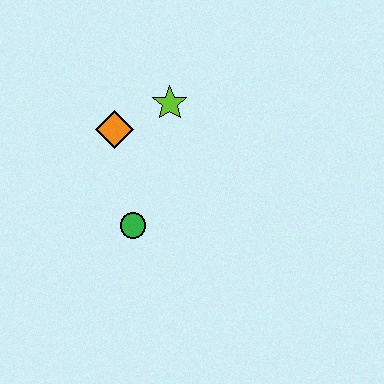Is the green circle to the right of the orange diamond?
Yes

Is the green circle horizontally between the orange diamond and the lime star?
Yes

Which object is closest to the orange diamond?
The lime star is closest to the orange diamond.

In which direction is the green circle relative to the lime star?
The green circle is below the lime star.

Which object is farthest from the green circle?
The lime star is farthest from the green circle.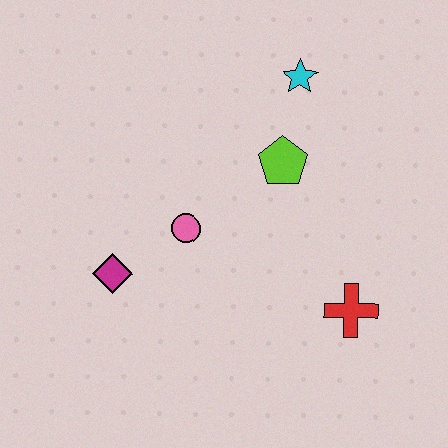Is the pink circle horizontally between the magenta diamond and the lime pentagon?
Yes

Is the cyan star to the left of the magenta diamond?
No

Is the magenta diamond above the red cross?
Yes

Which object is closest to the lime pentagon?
The cyan star is closest to the lime pentagon.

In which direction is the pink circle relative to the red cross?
The pink circle is to the left of the red cross.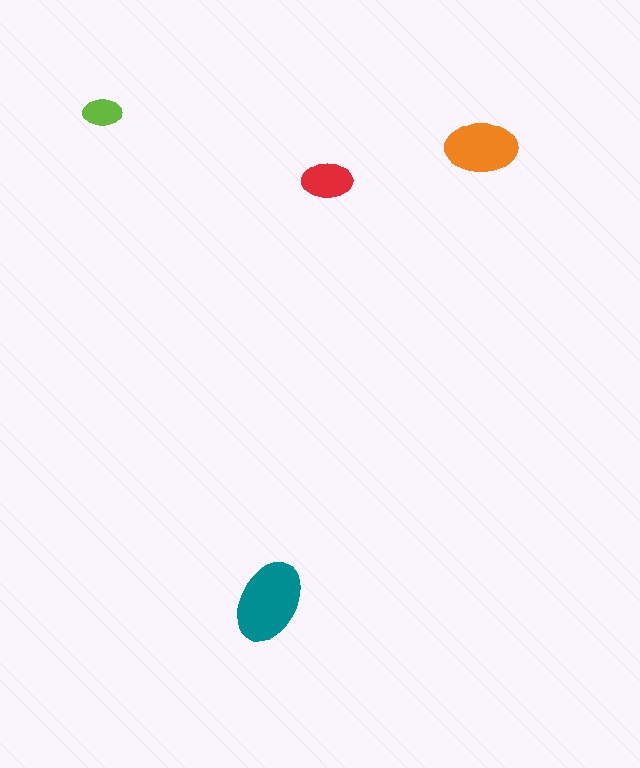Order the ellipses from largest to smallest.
the teal one, the orange one, the red one, the lime one.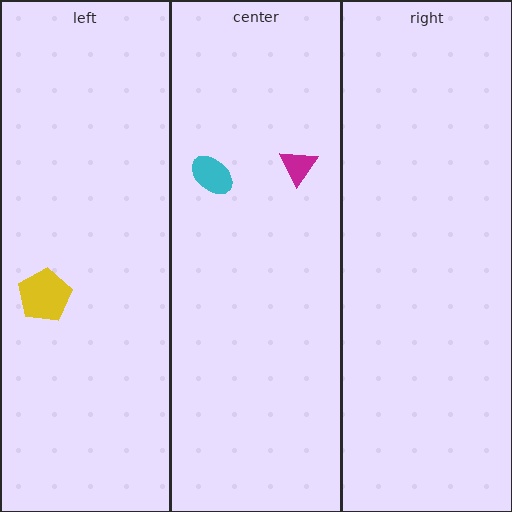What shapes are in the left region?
The yellow pentagon.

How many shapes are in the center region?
2.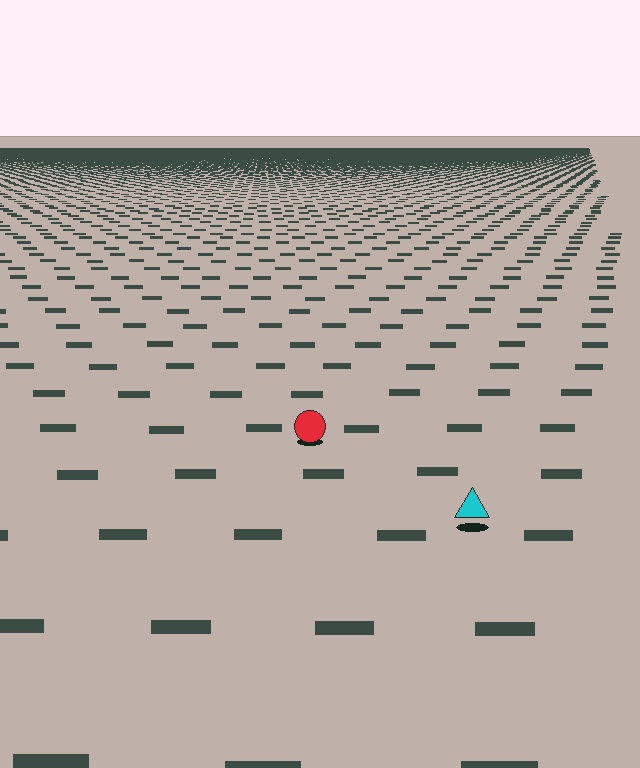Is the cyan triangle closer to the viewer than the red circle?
Yes. The cyan triangle is closer — you can tell from the texture gradient: the ground texture is coarser near it.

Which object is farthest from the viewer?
The red circle is farthest from the viewer. It appears smaller and the ground texture around it is denser.